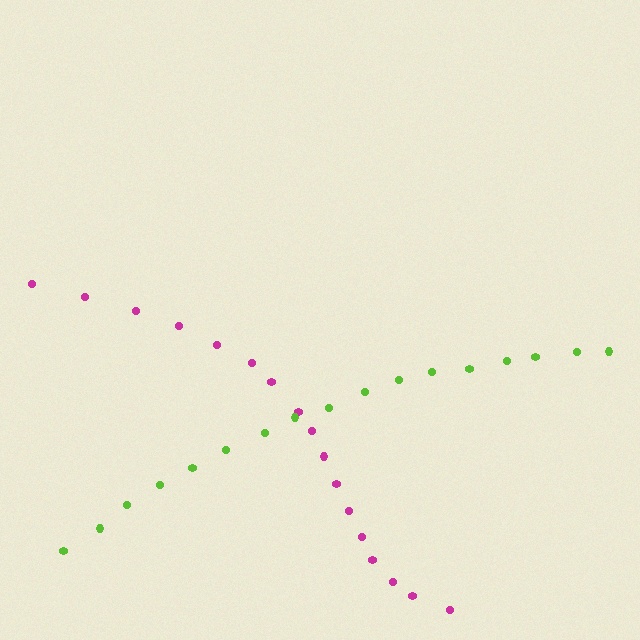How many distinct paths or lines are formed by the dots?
There are 2 distinct paths.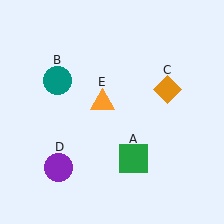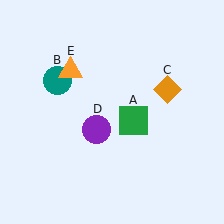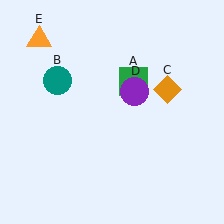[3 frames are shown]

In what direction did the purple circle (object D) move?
The purple circle (object D) moved up and to the right.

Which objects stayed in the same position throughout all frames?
Teal circle (object B) and orange diamond (object C) remained stationary.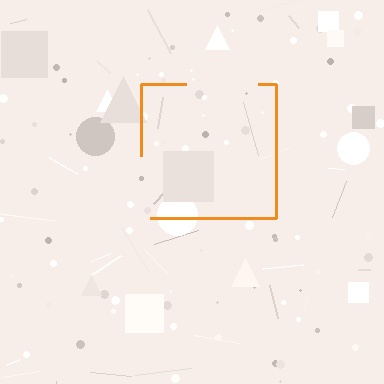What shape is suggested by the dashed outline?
The dashed outline suggests a square.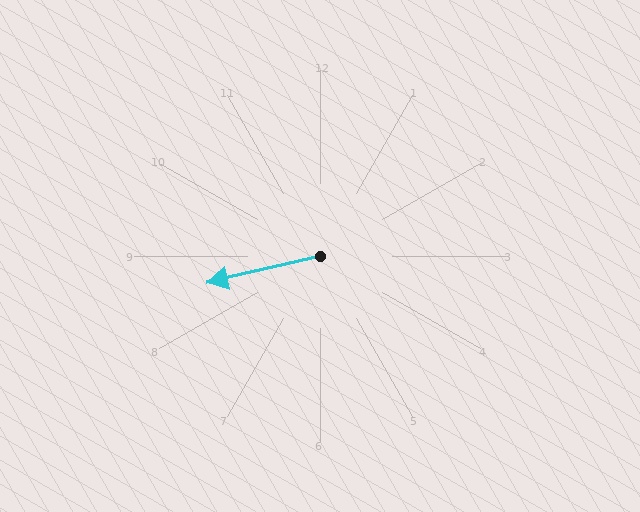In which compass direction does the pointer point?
West.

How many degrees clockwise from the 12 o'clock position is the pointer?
Approximately 257 degrees.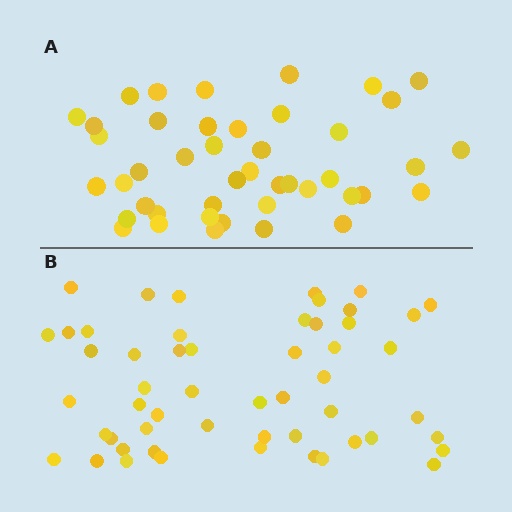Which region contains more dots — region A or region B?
Region B (the bottom region) has more dots.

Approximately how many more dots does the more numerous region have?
Region B has roughly 8 or so more dots than region A.